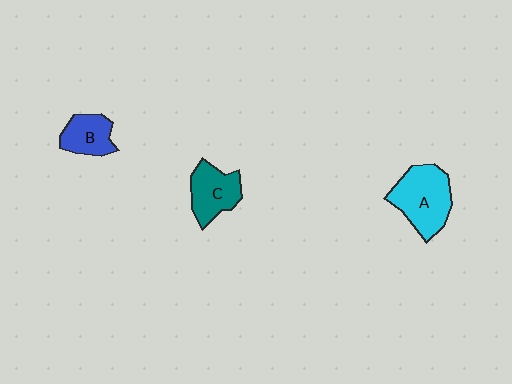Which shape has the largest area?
Shape A (cyan).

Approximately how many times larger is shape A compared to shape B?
Approximately 1.7 times.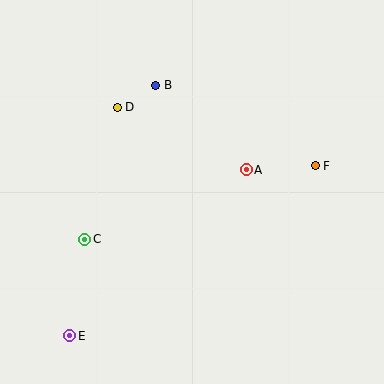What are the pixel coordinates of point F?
Point F is at (315, 166).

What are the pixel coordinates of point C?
Point C is at (85, 239).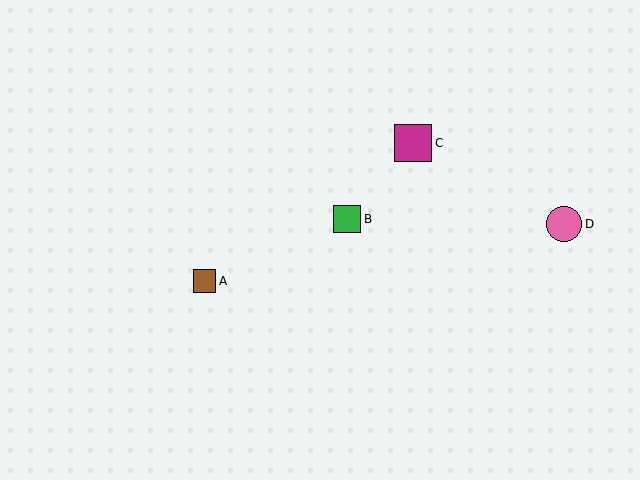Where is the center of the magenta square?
The center of the magenta square is at (413, 143).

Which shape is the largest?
The magenta square (labeled C) is the largest.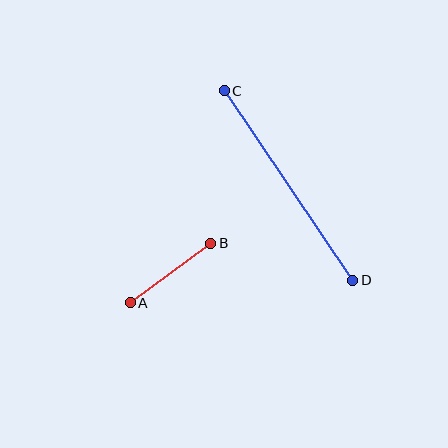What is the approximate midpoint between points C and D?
The midpoint is at approximately (289, 185) pixels.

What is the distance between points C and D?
The distance is approximately 229 pixels.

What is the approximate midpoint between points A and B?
The midpoint is at approximately (170, 273) pixels.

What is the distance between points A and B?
The distance is approximately 100 pixels.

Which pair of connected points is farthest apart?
Points C and D are farthest apart.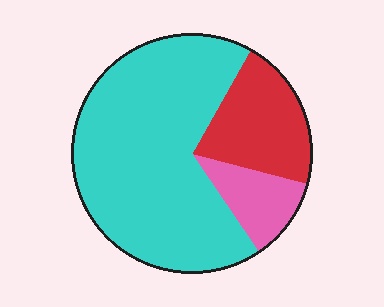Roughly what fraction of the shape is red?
Red covers around 20% of the shape.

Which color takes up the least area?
Pink, at roughly 10%.